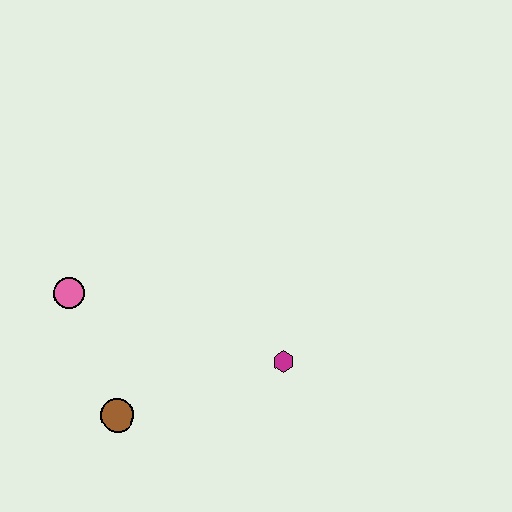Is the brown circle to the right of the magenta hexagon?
No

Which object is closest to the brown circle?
The pink circle is closest to the brown circle.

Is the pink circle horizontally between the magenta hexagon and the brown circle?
No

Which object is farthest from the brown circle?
The magenta hexagon is farthest from the brown circle.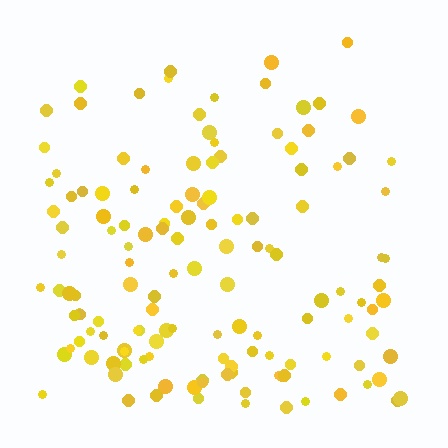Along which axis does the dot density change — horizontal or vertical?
Vertical.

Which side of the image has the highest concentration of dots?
The bottom.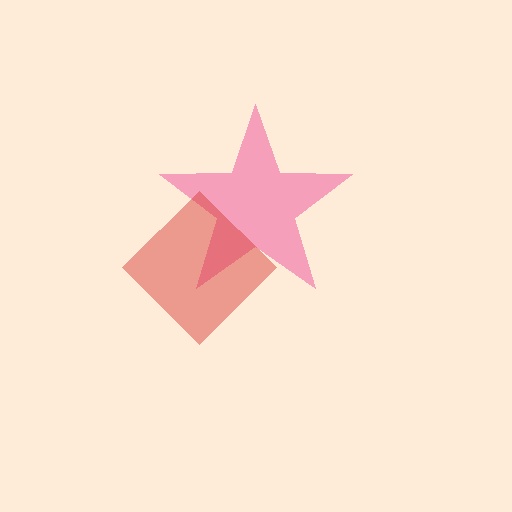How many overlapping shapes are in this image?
There are 2 overlapping shapes in the image.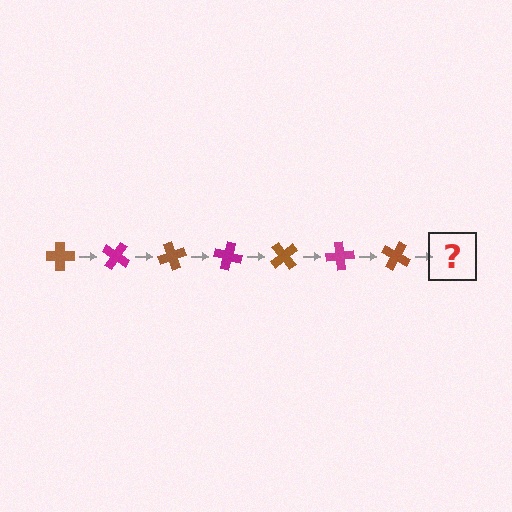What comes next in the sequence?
The next element should be a magenta cross, rotated 245 degrees from the start.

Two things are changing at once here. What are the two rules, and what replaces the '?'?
The two rules are that it rotates 35 degrees each step and the color cycles through brown and magenta. The '?' should be a magenta cross, rotated 245 degrees from the start.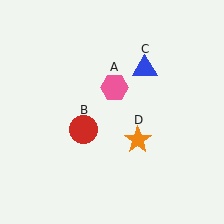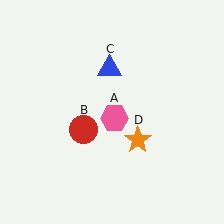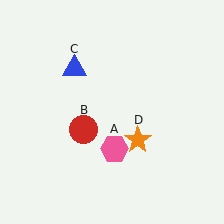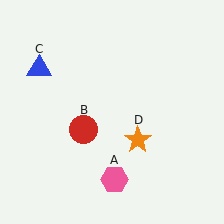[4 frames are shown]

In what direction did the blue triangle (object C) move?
The blue triangle (object C) moved left.